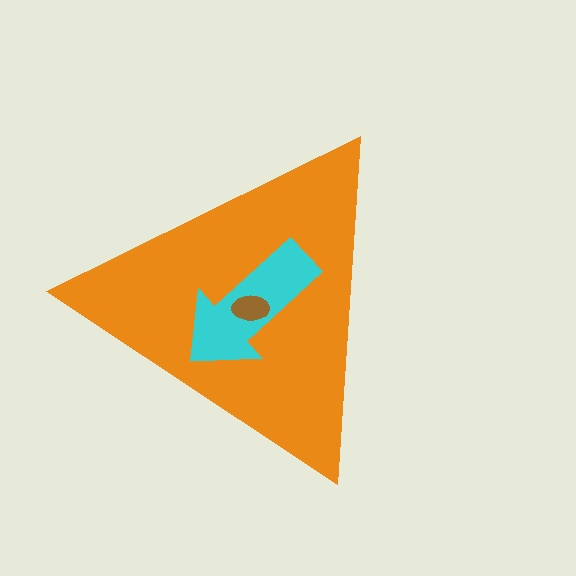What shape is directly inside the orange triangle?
The cyan arrow.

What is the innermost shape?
The brown ellipse.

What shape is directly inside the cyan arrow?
The brown ellipse.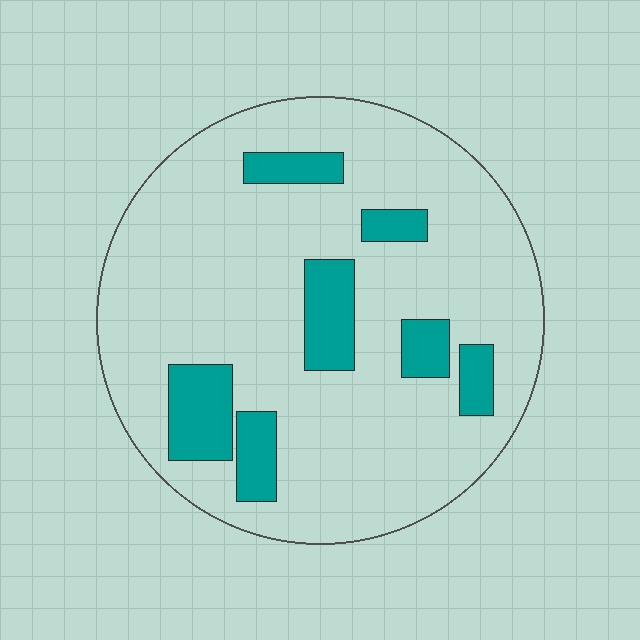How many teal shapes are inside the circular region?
7.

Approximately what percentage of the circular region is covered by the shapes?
Approximately 15%.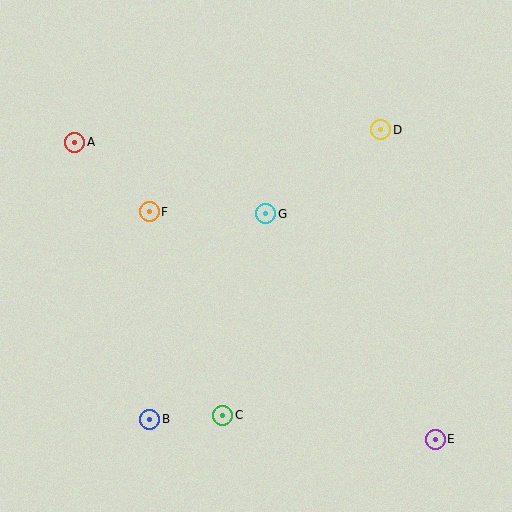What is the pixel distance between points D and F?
The distance between D and F is 246 pixels.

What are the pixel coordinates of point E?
Point E is at (435, 439).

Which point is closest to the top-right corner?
Point D is closest to the top-right corner.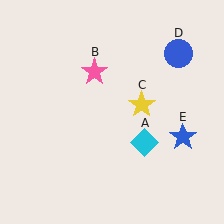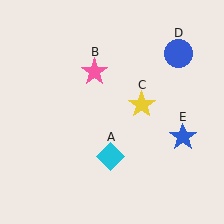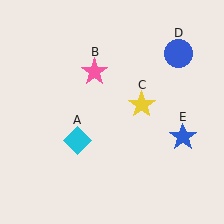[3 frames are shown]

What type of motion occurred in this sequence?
The cyan diamond (object A) rotated clockwise around the center of the scene.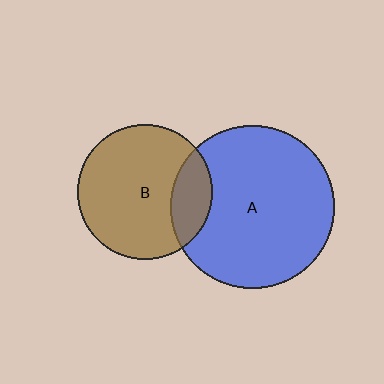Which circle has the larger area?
Circle A (blue).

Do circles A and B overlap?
Yes.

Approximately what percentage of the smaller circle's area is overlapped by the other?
Approximately 20%.